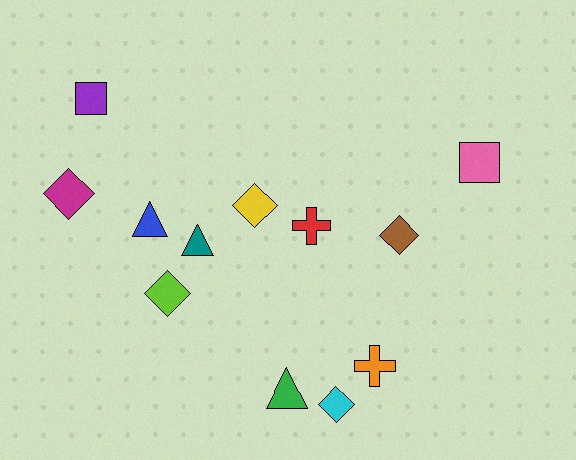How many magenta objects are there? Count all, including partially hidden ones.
There is 1 magenta object.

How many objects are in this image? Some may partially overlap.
There are 12 objects.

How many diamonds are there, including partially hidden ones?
There are 5 diamonds.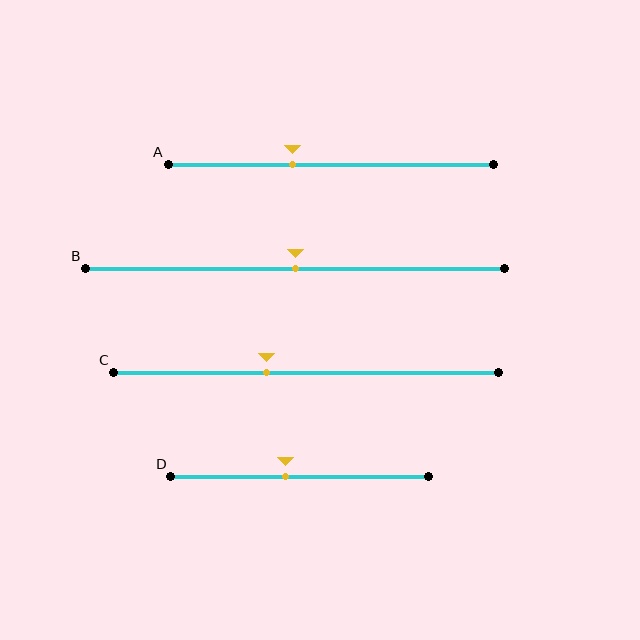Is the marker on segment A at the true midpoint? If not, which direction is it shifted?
No, the marker on segment A is shifted to the left by about 12% of the segment length.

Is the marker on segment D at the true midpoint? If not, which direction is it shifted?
No, the marker on segment D is shifted to the left by about 6% of the segment length.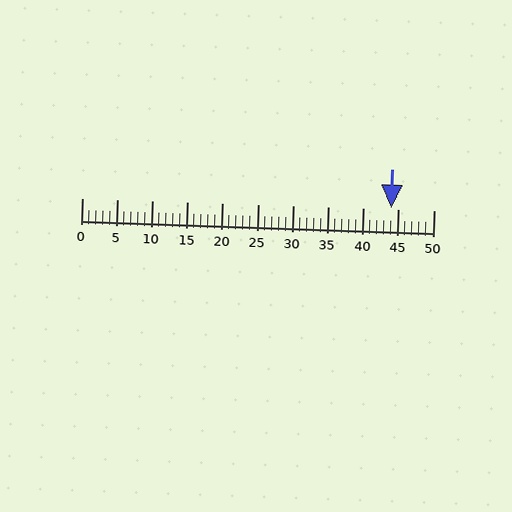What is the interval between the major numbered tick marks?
The major tick marks are spaced 5 units apart.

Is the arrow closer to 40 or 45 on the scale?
The arrow is closer to 45.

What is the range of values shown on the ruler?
The ruler shows values from 0 to 50.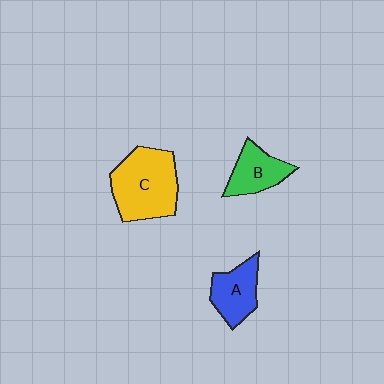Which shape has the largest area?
Shape C (yellow).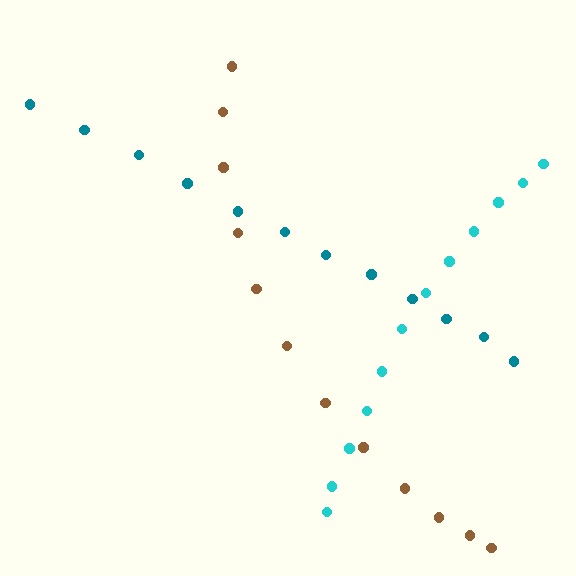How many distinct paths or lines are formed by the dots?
There are 3 distinct paths.